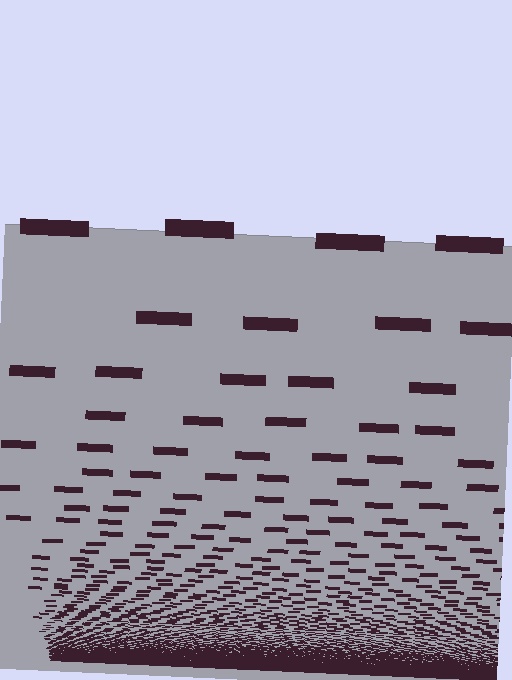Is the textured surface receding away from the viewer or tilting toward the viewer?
The surface appears to tilt toward the viewer. Texture elements get larger and sparser toward the top.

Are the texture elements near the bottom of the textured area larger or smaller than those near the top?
Smaller. The gradient is inverted — elements near the bottom are smaller and denser.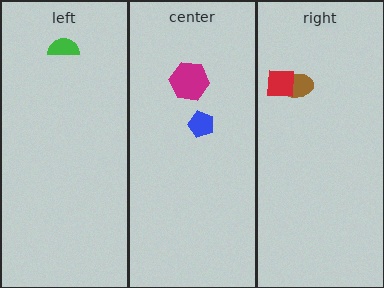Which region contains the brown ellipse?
The right region.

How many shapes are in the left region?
1.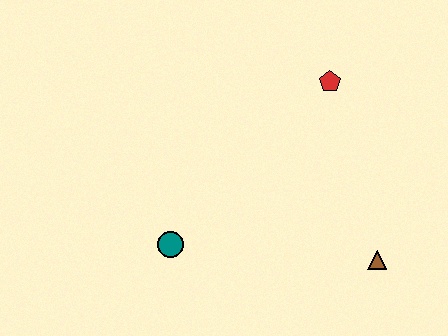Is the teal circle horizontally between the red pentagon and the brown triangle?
No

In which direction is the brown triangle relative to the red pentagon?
The brown triangle is below the red pentagon.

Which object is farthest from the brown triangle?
The teal circle is farthest from the brown triangle.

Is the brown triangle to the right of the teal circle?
Yes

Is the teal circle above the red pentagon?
No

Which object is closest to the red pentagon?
The brown triangle is closest to the red pentagon.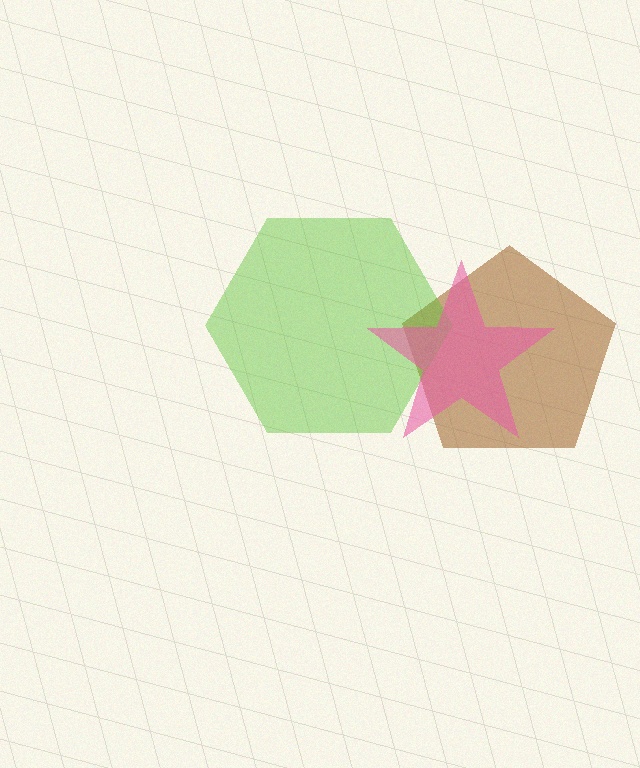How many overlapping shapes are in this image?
There are 3 overlapping shapes in the image.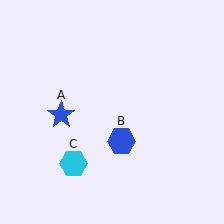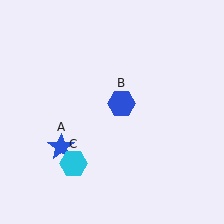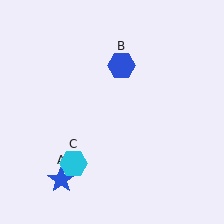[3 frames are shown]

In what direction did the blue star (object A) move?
The blue star (object A) moved down.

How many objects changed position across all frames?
2 objects changed position: blue star (object A), blue hexagon (object B).